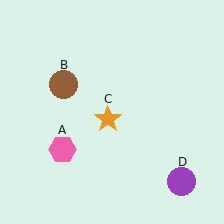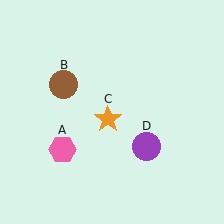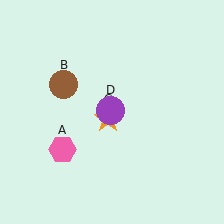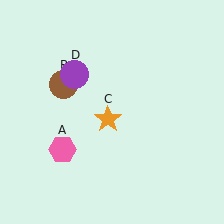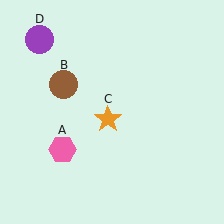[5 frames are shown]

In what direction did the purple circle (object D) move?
The purple circle (object D) moved up and to the left.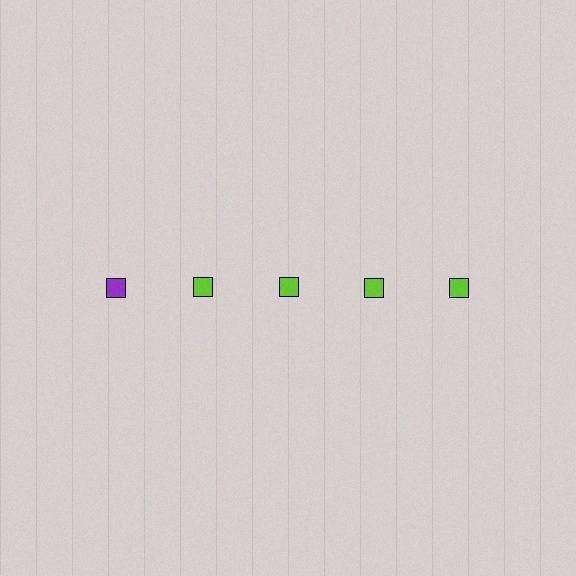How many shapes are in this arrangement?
There are 5 shapes arranged in a grid pattern.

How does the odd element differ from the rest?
It has a different color: purple instead of lime.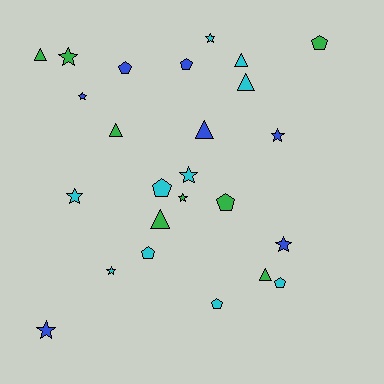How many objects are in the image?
There are 25 objects.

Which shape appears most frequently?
Star, with 10 objects.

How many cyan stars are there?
There are 4 cyan stars.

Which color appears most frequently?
Cyan, with 10 objects.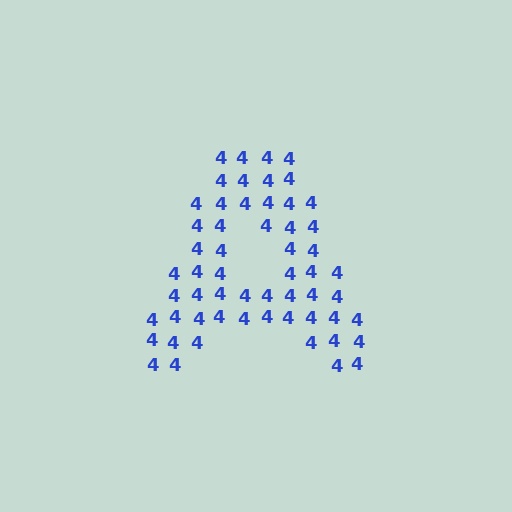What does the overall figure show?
The overall figure shows the letter A.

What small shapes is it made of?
It is made of small digit 4's.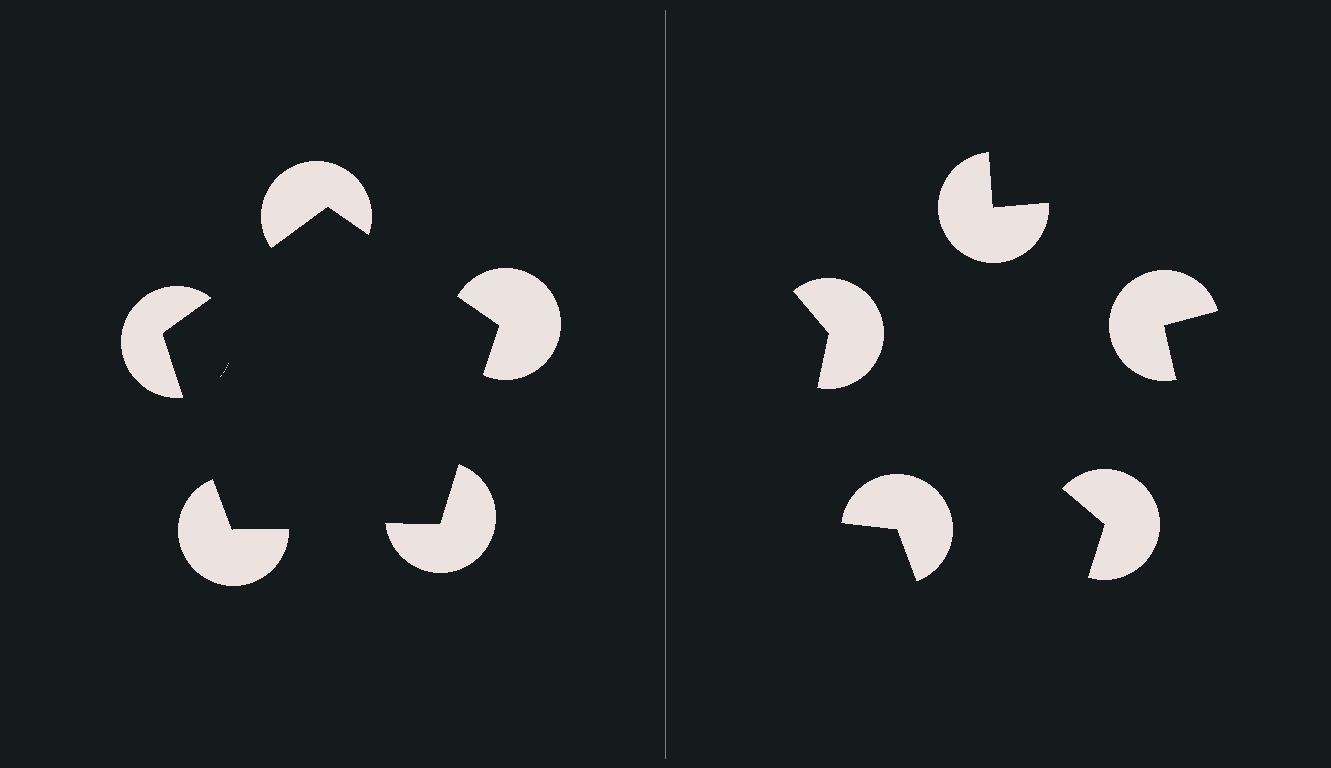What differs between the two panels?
The pac-man discs are positioned identically on both sides; only the wedge orientations differ. On the left they align to a pentagon; on the right they are misaligned.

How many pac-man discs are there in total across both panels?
10 — 5 on each side.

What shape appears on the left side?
An illusory pentagon.